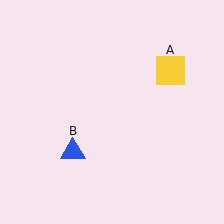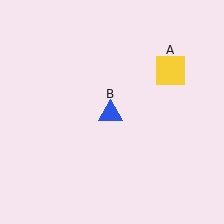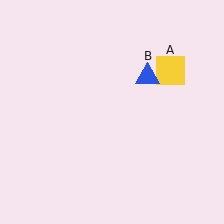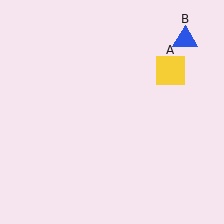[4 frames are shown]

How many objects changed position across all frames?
1 object changed position: blue triangle (object B).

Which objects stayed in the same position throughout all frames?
Yellow square (object A) remained stationary.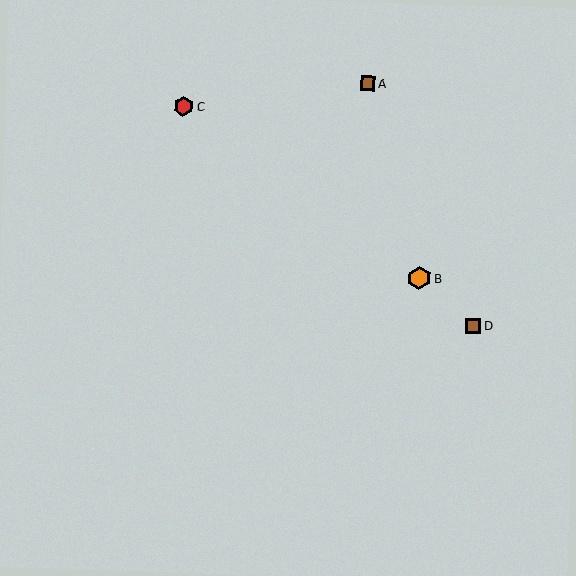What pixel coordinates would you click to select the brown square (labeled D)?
Click at (473, 326) to select the brown square D.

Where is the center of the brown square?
The center of the brown square is at (368, 83).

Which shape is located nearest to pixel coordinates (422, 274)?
The orange hexagon (labeled B) at (419, 278) is nearest to that location.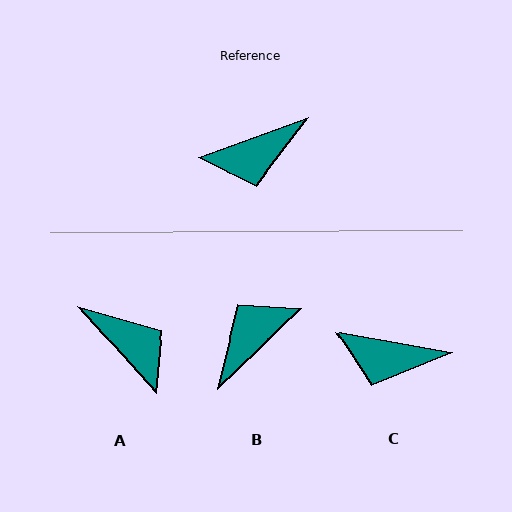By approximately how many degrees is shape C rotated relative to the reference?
Approximately 30 degrees clockwise.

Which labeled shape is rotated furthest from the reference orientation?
B, about 156 degrees away.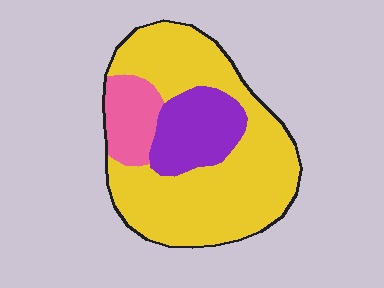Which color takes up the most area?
Yellow, at roughly 70%.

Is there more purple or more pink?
Purple.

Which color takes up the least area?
Pink, at roughly 15%.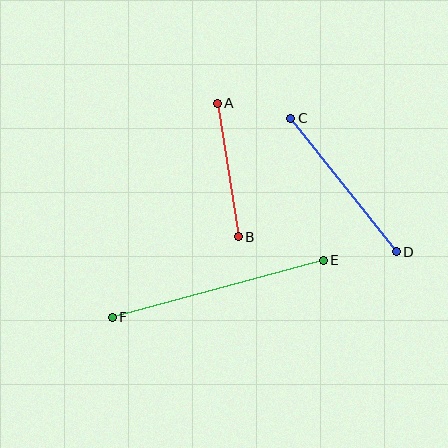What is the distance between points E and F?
The distance is approximately 219 pixels.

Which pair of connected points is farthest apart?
Points E and F are farthest apart.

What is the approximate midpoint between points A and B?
The midpoint is at approximately (228, 170) pixels.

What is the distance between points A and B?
The distance is approximately 135 pixels.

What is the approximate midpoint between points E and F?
The midpoint is at approximately (218, 289) pixels.